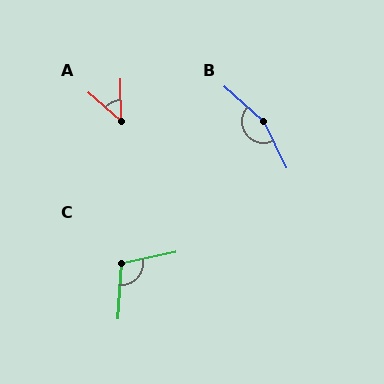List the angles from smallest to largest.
A (48°), C (105°), B (157°).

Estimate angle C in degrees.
Approximately 105 degrees.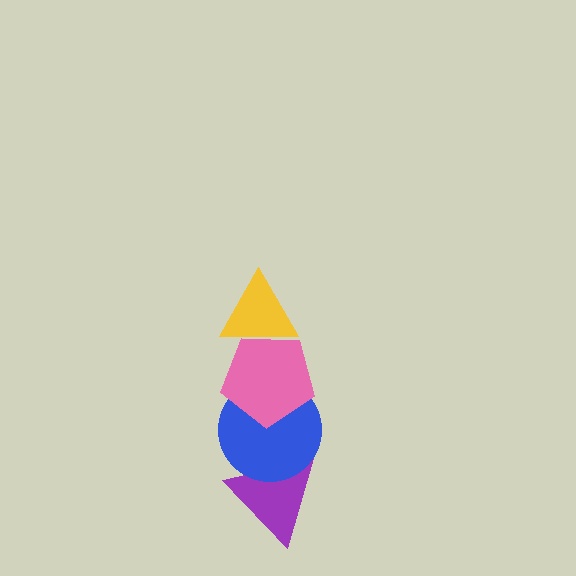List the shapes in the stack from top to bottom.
From top to bottom: the yellow triangle, the pink pentagon, the blue circle, the purple triangle.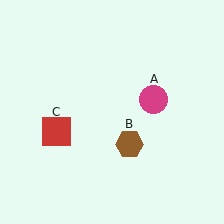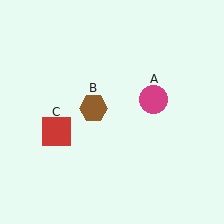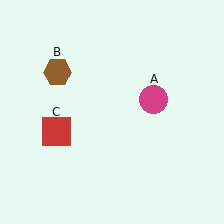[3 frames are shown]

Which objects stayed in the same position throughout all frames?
Magenta circle (object A) and red square (object C) remained stationary.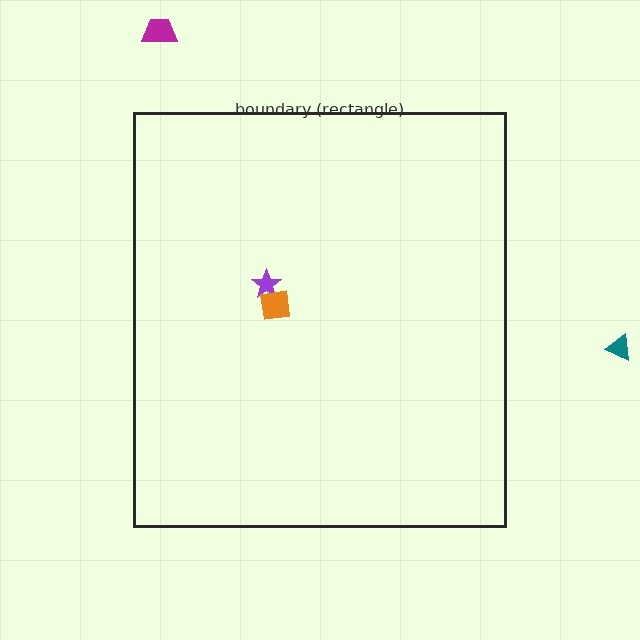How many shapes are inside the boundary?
2 inside, 2 outside.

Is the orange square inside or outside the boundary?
Inside.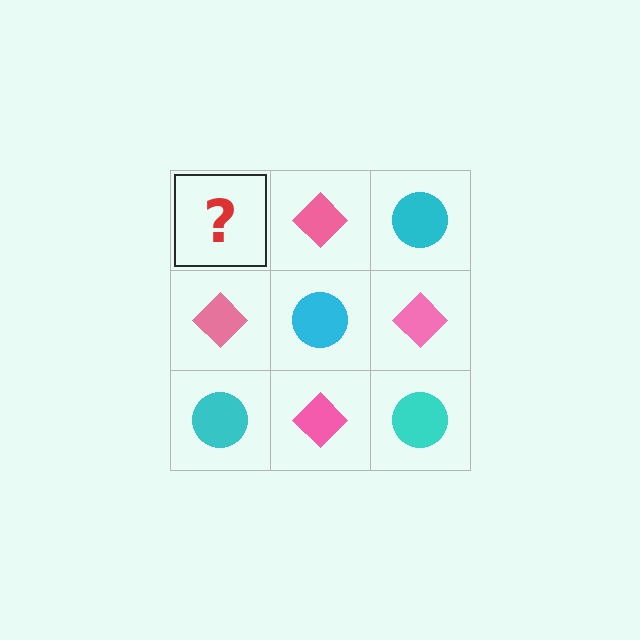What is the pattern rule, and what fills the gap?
The rule is that it alternates cyan circle and pink diamond in a checkerboard pattern. The gap should be filled with a cyan circle.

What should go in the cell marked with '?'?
The missing cell should contain a cyan circle.